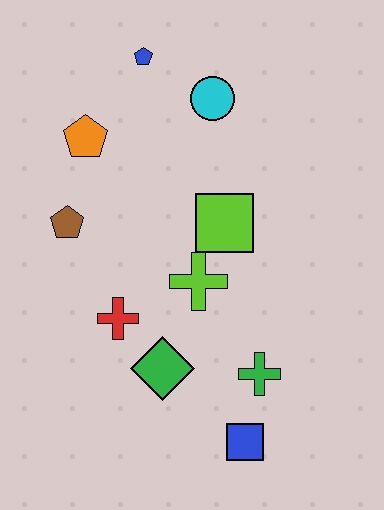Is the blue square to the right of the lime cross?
Yes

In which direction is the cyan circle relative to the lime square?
The cyan circle is above the lime square.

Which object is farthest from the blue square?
The blue pentagon is farthest from the blue square.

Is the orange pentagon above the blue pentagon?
No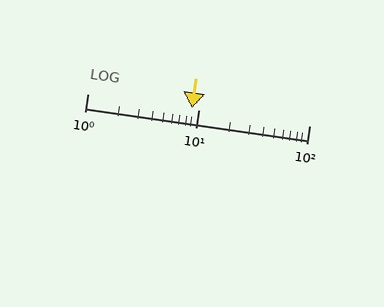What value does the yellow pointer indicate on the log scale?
The pointer indicates approximately 8.7.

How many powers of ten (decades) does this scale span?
The scale spans 2 decades, from 1 to 100.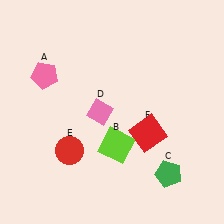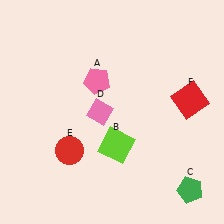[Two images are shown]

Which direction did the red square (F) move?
The red square (F) moved right.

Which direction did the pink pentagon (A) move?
The pink pentagon (A) moved right.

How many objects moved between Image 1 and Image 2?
3 objects moved between the two images.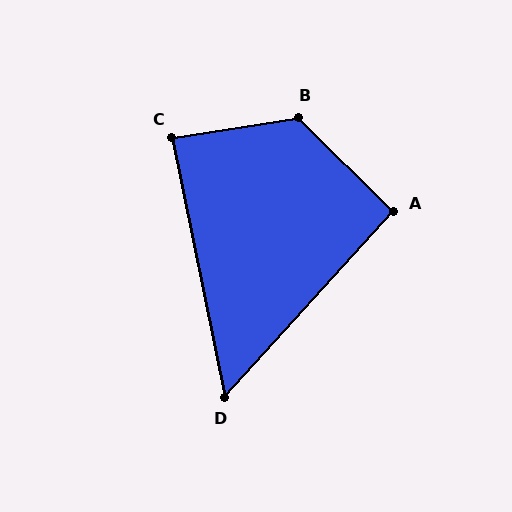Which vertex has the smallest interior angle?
D, at approximately 54 degrees.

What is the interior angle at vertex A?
Approximately 92 degrees (approximately right).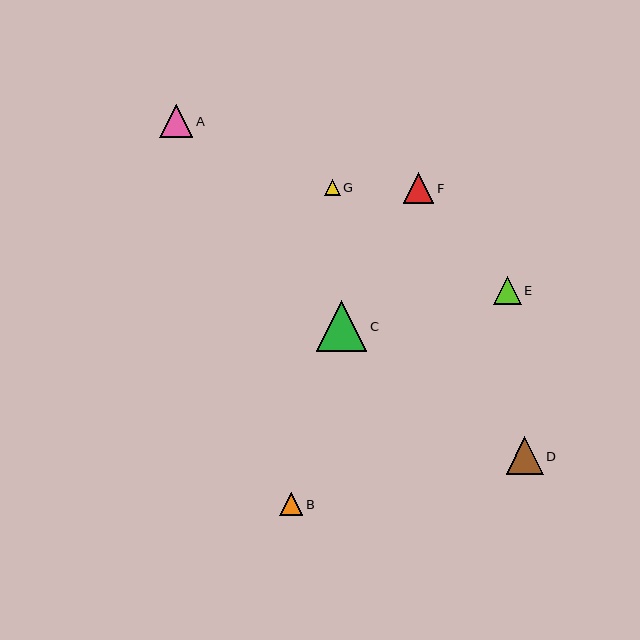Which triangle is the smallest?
Triangle G is the smallest with a size of approximately 16 pixels.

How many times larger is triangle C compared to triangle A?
Triangle C is approximately 1.5 times the size of triangle A.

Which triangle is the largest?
Triangle C is the largest with a size of approximately 51 pixels.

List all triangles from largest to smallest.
From largest to smallest: C, D, A, F, E, B, G.